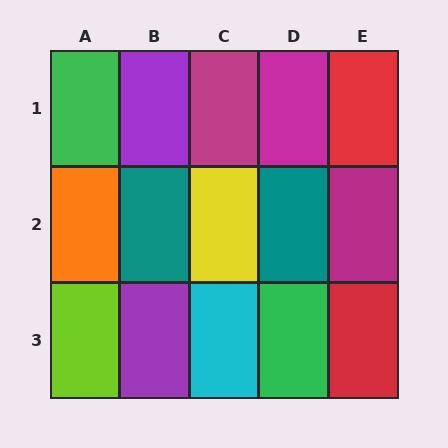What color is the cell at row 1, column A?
Green.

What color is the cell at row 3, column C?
Cyan.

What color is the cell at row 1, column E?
Red.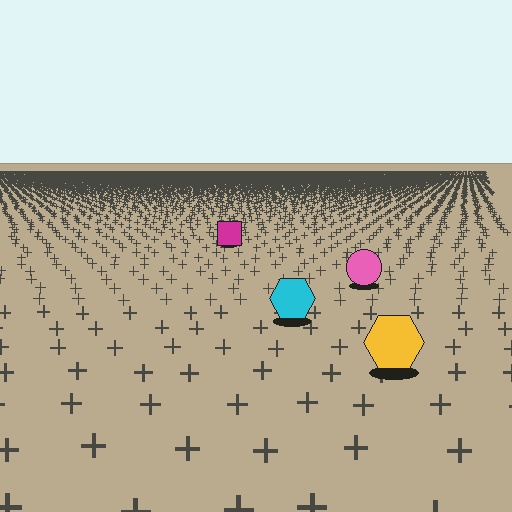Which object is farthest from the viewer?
The magenta square is farthest from the viewer. It appears smaller and the ground texture around it is denser.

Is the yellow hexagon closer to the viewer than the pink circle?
Yes. The yellow hexagon is closer — you can tell from the texture gradient: the ground texture is coarser near it.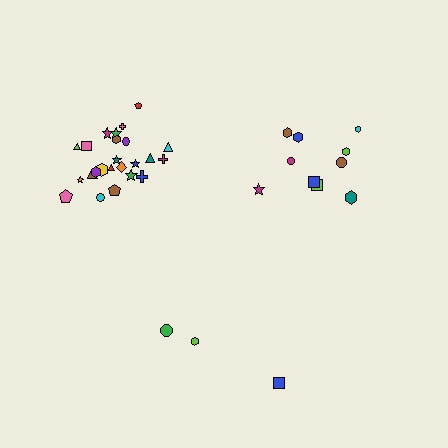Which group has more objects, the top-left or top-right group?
The top-left group.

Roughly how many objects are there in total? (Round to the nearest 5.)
Roughly 40 objects in total.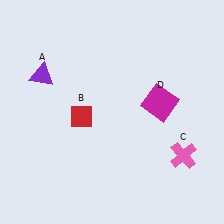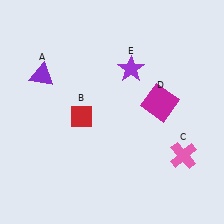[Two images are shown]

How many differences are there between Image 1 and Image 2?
There is 1 difference between the two images.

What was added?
A purple star (E) was added in Image 2.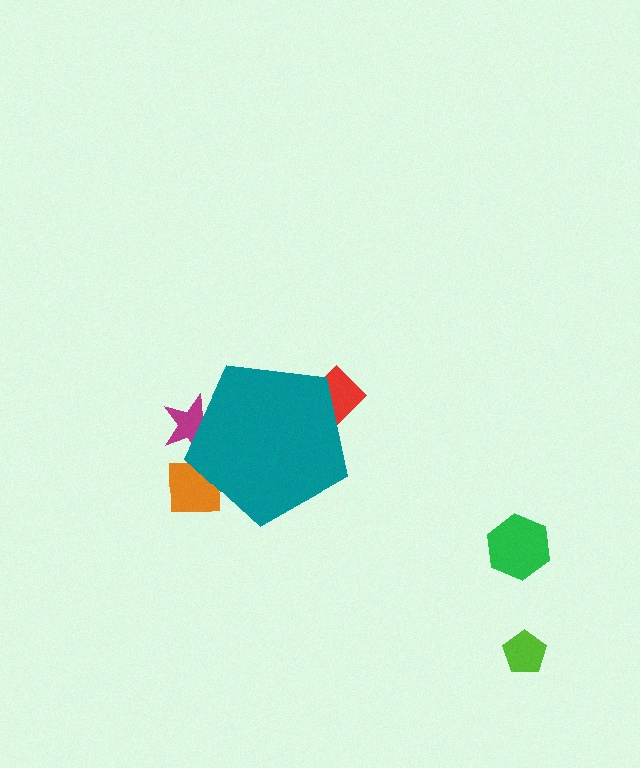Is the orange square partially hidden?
Yes, the orange square is partially hidden behind the teal pentagon.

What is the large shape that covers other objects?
A teal pentagon.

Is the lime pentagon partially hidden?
No, the lime pentagon is fully visible.